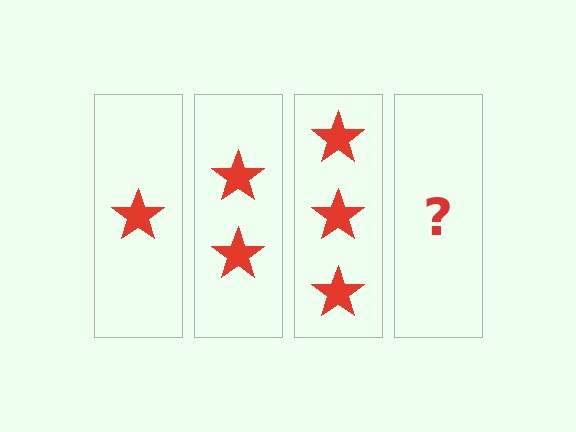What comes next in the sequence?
The next element should be 4 stars.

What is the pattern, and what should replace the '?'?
The pattern is that each step adds one more star. The '?' should be 4 stars.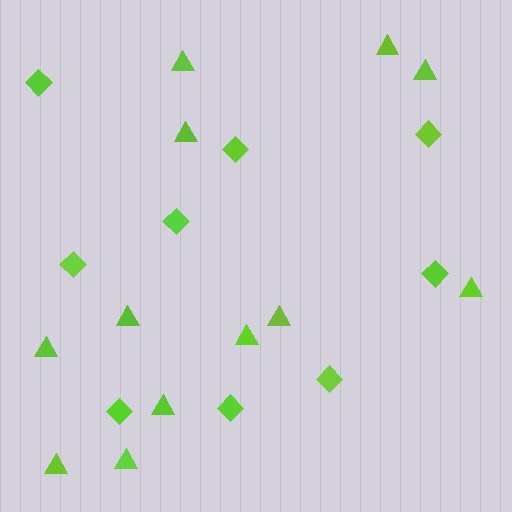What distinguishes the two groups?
There are 2 groups: one group of diamonds (9) and one group of triangles (12).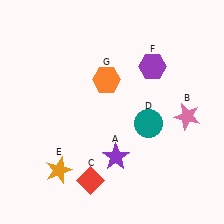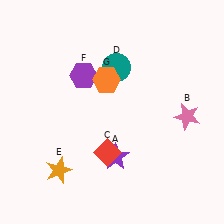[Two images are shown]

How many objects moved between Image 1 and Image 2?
3 objects moved between the two images.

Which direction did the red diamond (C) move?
The red diamond (C) moved up.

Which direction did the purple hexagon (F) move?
The purple hexagon (F) moved left.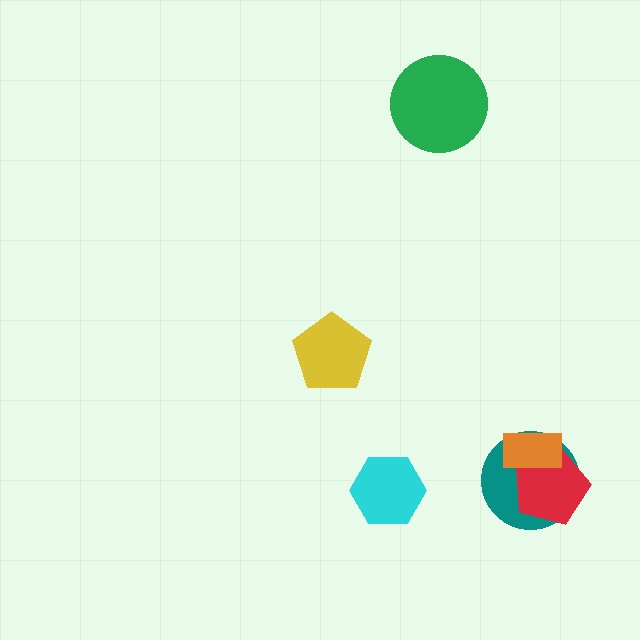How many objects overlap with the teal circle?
2 objects overlap with the teal circle.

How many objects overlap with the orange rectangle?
2 objects overlap with the orange rectangle.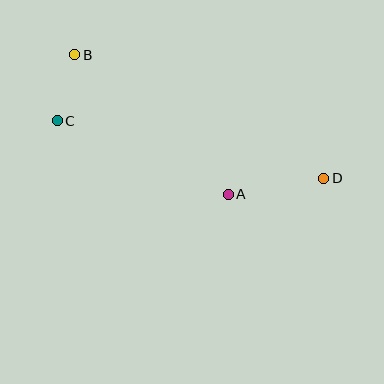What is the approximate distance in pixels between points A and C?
The distance between A and C is approximately 186 pixels.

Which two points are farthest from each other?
Points B and D are farthest from each other.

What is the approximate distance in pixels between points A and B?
The distance between A and B is approximately 208 pixels.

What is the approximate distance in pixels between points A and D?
The distance between A and D is approximately 97 pixels.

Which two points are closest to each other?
Points B and C are closest to each other.